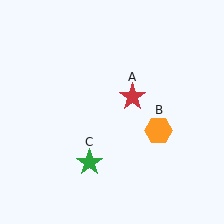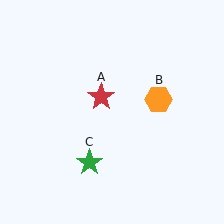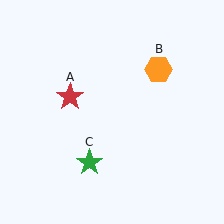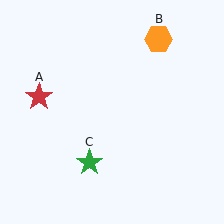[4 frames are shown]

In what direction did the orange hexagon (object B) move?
The orange hexagon (object B) moved up.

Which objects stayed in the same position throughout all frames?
Green star (object C) remained stationary.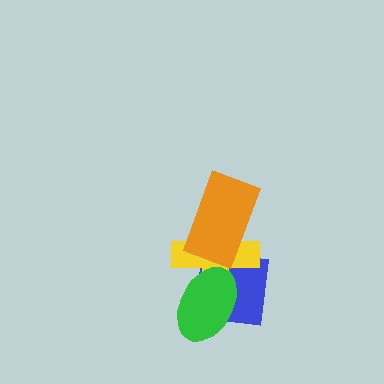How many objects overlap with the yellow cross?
3 objects overlap with the yellow cross.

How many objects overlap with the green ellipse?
2 objects overlap with the green ellipse.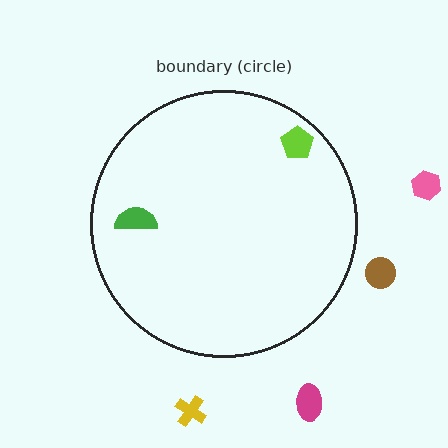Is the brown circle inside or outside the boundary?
Outside.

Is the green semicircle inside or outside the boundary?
Inside.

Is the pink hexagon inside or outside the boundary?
Outside.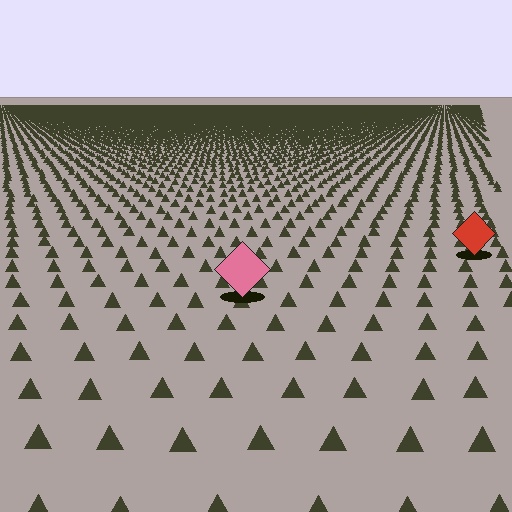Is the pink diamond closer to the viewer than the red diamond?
Yes. The pink diamond is closer — you can tell from the texture gradient: the ground texture is coarser near it.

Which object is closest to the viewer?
The pink diamond is closest. The texture marks near it are larger and more spread out.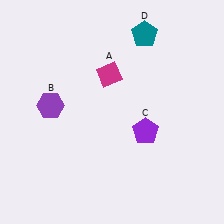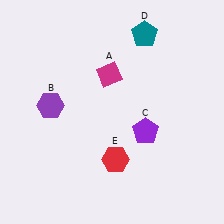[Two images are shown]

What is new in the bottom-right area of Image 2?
A red hexagon (E) was added in the bottom-right area of Image 2.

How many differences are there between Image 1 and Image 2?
There is 1 difference between the two images.